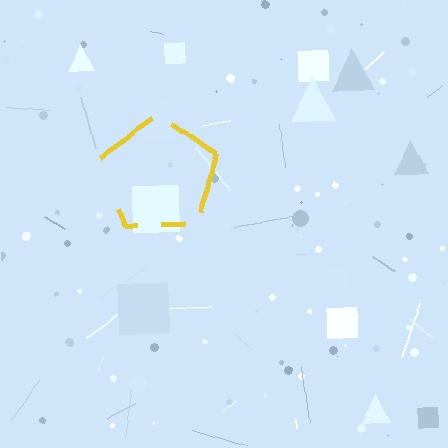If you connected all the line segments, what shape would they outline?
They would outline a pentagon.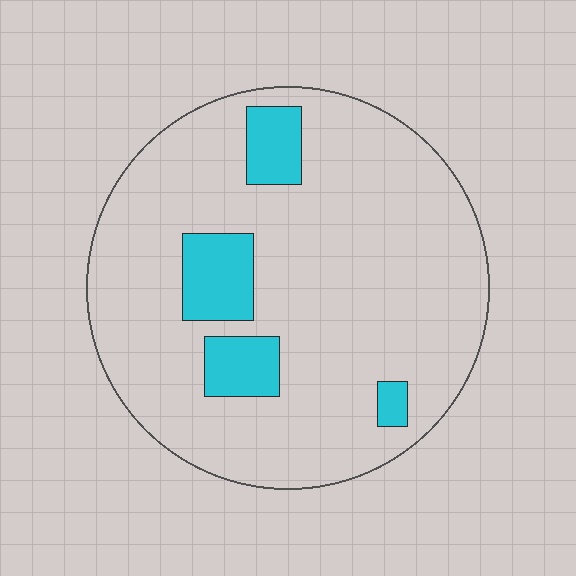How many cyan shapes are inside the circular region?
4.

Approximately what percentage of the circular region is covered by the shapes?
Approximately 15%.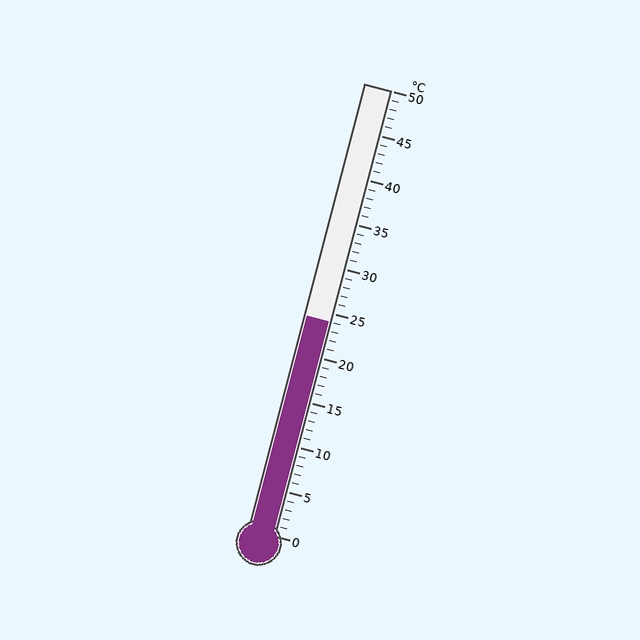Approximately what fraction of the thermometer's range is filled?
The thermometer is filled to approximately 50% of its range.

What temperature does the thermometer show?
The thermometer shows approximately 24°C.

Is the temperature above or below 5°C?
The temperature is above 5°C.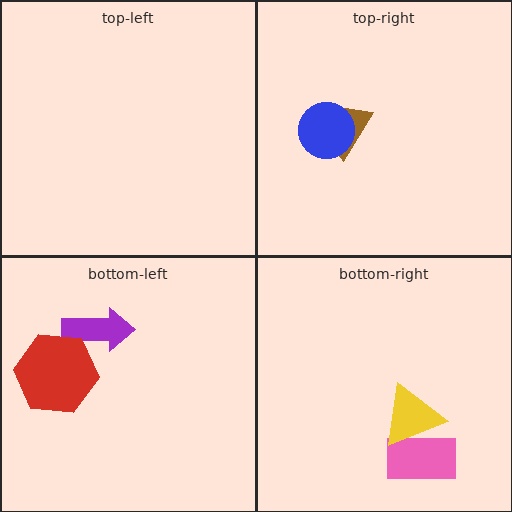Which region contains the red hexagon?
The bottom-left region.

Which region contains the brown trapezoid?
The top-right region.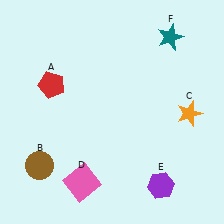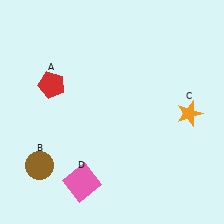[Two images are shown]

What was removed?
The purple hexagon (E), the teal star (F) were removed in Image 2.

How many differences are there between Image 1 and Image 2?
There are 2 differences between the two images.